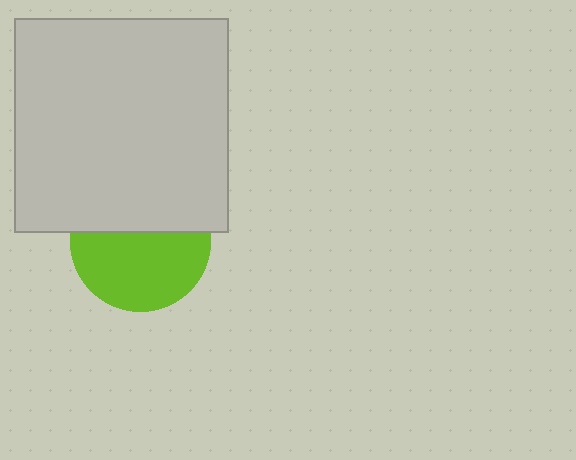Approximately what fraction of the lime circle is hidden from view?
Roughly 43% of the lime circle is hidden behind the light gray square.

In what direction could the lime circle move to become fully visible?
The lime circle could move down. That would shift it out from behind the light gray square entirely.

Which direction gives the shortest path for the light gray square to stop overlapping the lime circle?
Moving up gives the shortest separation.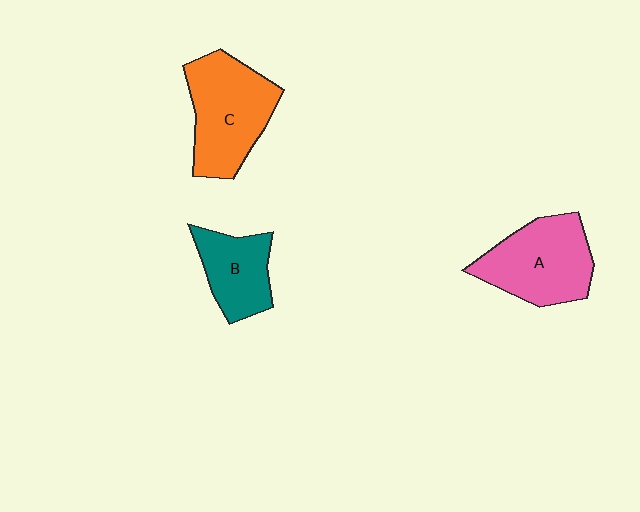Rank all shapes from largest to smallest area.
From largest to smallest: C (orange), A (pink), B (teal).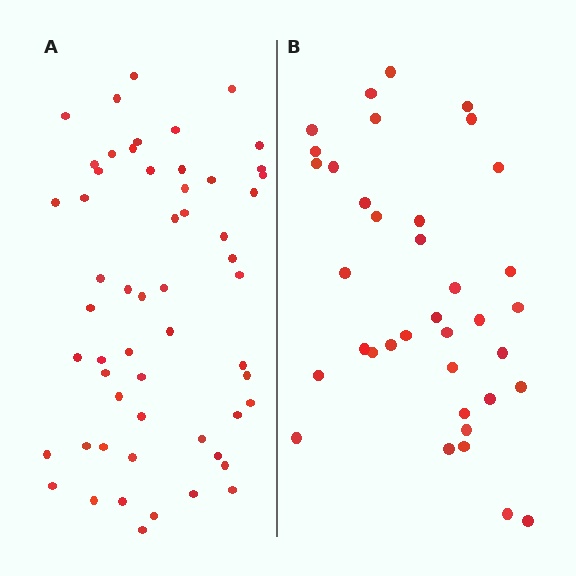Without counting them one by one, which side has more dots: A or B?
Region A (the left region) has more dots.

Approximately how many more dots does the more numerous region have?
Region A has approximately 20 more dots than region B.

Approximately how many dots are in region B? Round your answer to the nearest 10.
About 40 dots. (The exact count is 37, which rounds to 40.)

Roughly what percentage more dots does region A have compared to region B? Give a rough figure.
About 50% more.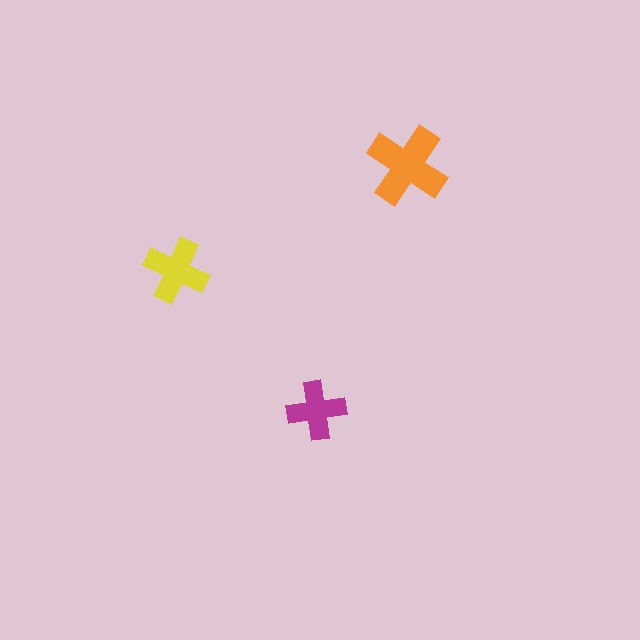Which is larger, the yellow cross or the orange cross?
The orange one.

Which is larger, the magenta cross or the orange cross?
The orange one.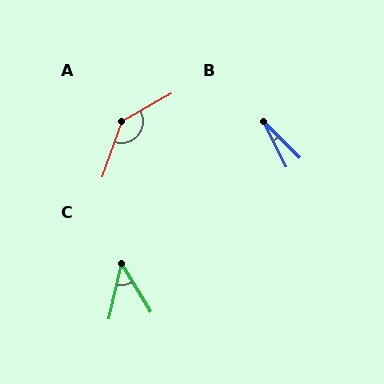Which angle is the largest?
A, at approximately 138 degrees.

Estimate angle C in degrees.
Approximately 43 degrees.